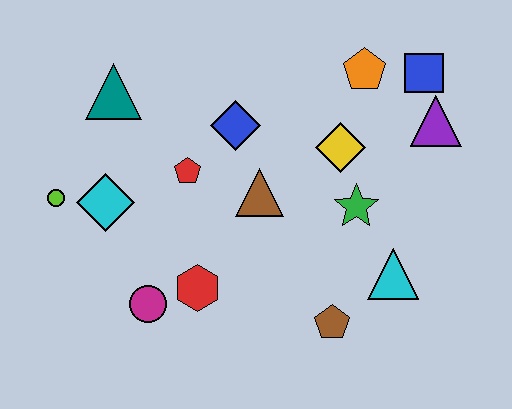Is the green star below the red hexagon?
No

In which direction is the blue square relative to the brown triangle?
The blue square is to the right of the brown triangle.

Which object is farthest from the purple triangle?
The lime circle is farthest from the purple triangle.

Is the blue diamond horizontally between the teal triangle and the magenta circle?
No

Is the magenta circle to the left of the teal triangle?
No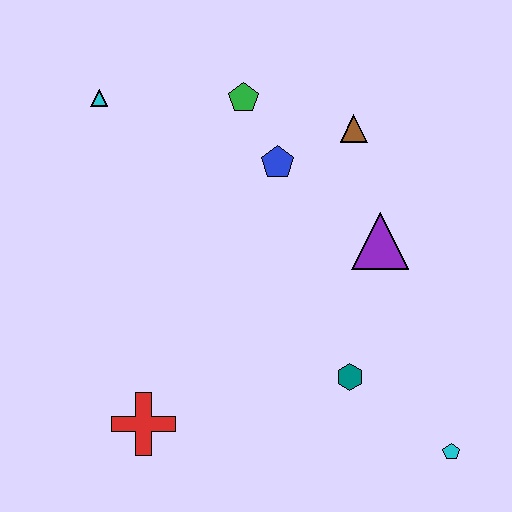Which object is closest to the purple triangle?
The brown triangle is closest to the purple triangle.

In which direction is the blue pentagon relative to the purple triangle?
The blue pentagon is to the left of the purple triangle.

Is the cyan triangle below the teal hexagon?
No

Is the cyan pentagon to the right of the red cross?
Yes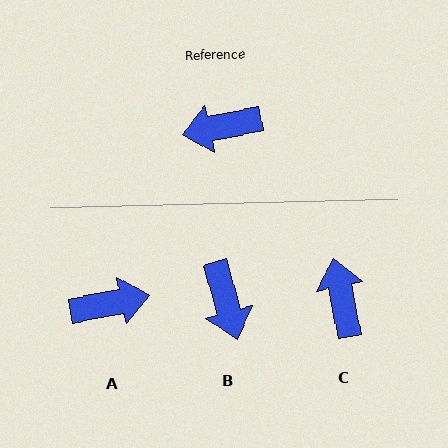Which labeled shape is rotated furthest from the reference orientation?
A, about 180 degrees away.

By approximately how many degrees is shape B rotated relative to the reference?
Approximately 94 degrees counter-clockwise.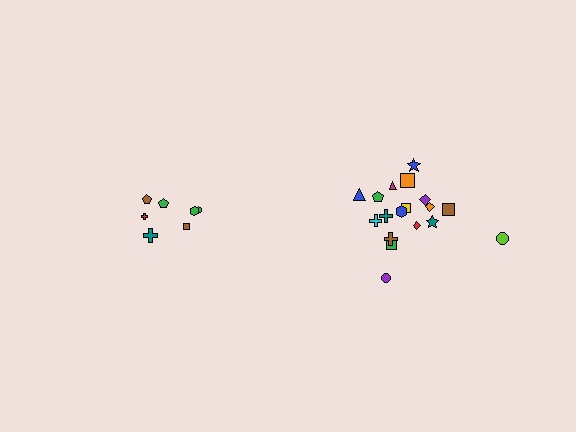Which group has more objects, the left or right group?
The right group.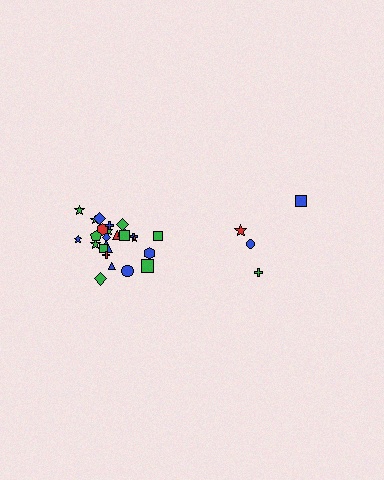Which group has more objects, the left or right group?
The left group.